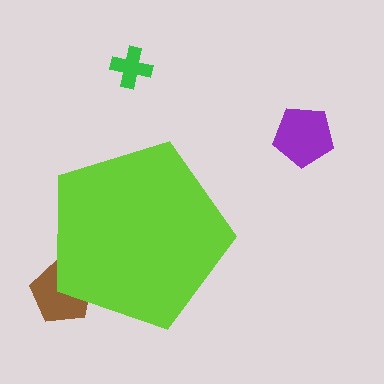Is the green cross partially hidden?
No, the green cross is fully visible.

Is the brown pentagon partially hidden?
Yes, the brown pentagon is partially hidden behind the lime pentagon.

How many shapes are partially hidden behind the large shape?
1 shape is partially hidden.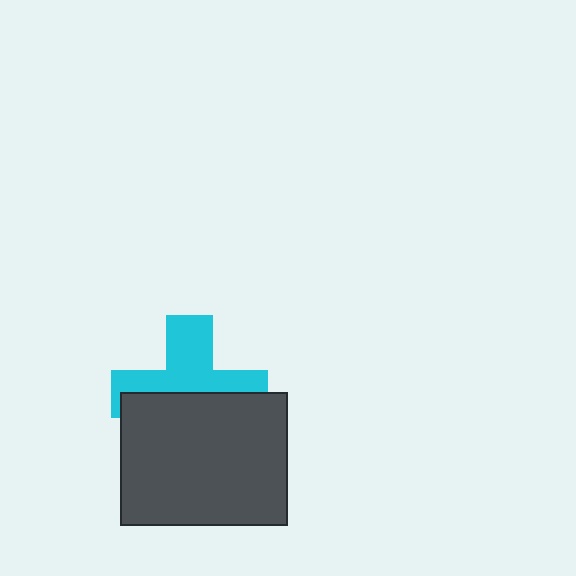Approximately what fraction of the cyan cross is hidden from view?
Roughly 51% of the cyan cross is hidden behind the dark gray rectangle.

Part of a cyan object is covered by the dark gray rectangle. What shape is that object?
It is a cross.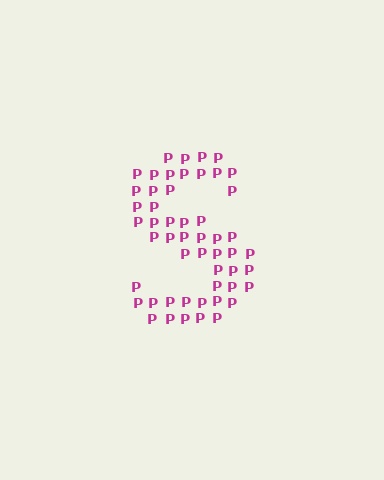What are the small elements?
The small elements are letter P's.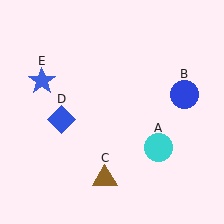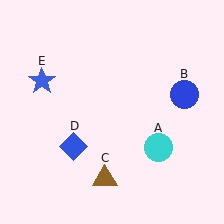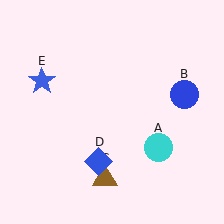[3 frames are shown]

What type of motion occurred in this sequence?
The blue diamond (object D) rotated counterclockwise around the center of the scene.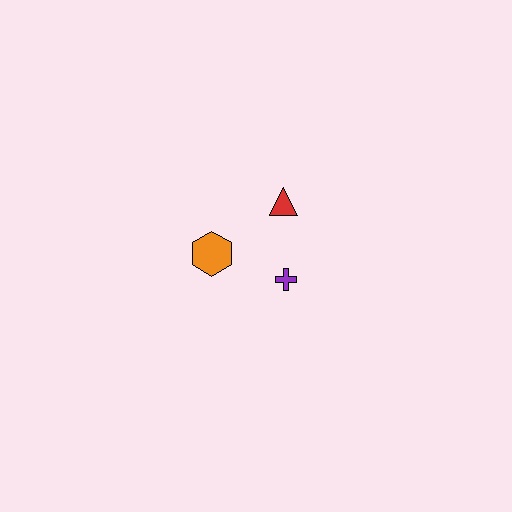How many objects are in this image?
There are 3 objects.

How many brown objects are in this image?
There are no brown objects.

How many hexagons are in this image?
There is 1 hexagon.